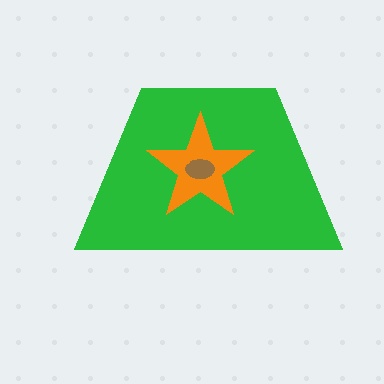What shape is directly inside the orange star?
The brown ellipse.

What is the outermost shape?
The green trapezoid.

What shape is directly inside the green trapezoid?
The orange star.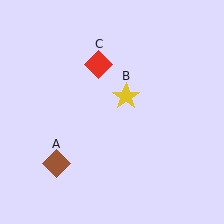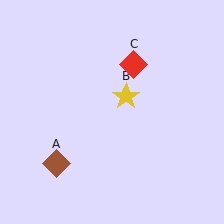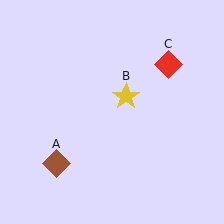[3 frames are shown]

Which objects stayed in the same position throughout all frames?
Brown diamond (object A) and yellow star (object B) remained stationary.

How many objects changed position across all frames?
1 object changed position: red diamond (object C).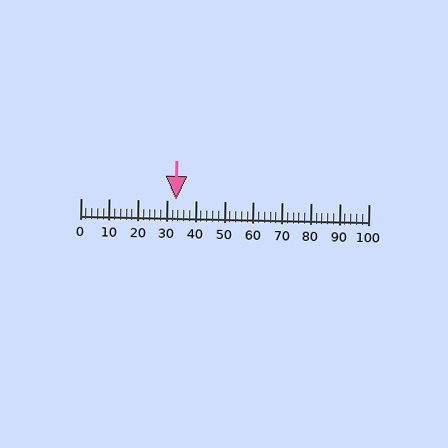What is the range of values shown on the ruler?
The ruler shows values from 0 to 100.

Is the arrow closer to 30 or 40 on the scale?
The arrow is closer to 30.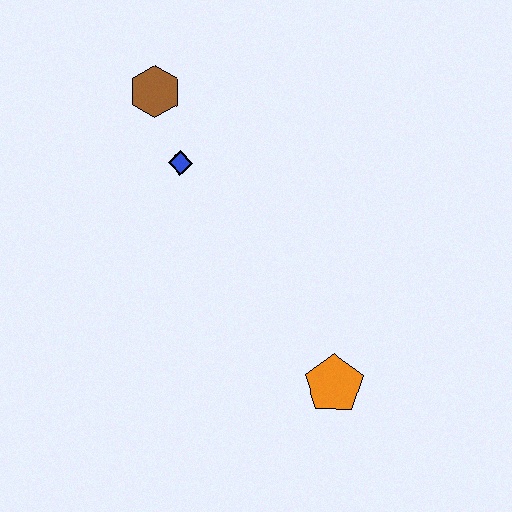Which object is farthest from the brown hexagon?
The orange pentagon is farthest from the brown hexagon.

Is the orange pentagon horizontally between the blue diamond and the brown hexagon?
No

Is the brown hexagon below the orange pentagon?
No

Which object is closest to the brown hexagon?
The blue diamond is closest to the brown hexagon.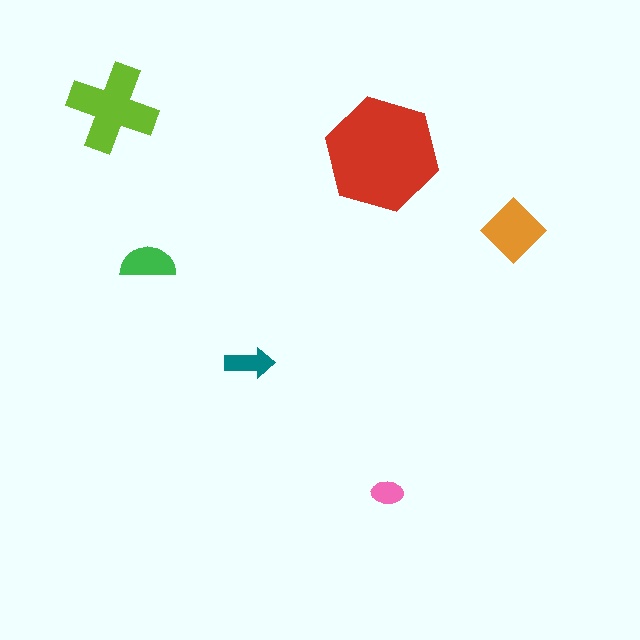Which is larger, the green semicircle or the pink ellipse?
The green semicircle.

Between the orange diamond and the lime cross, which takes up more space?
The lime cross.